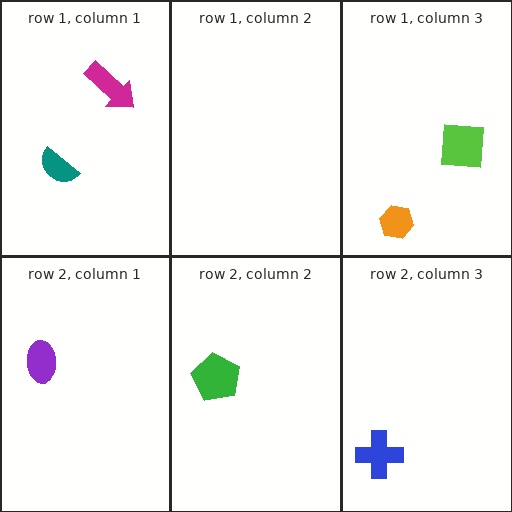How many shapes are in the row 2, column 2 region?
1.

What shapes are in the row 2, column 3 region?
The blue cross.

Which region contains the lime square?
The row 1, column 3 region.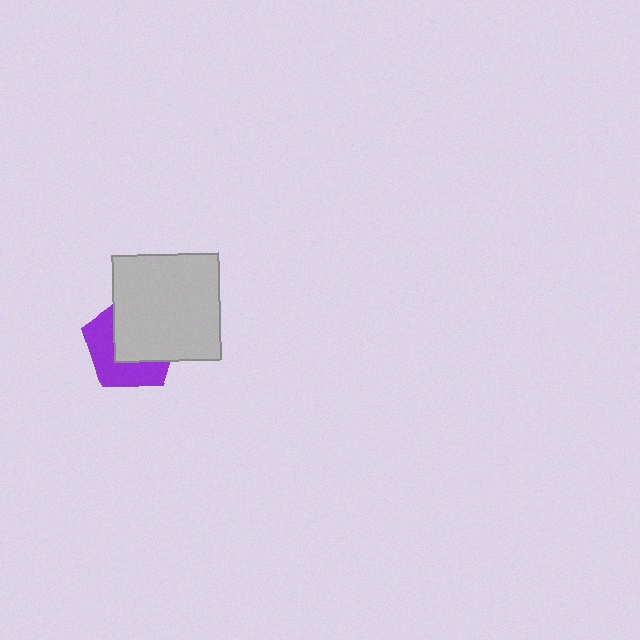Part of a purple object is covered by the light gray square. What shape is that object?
It is a pentagon.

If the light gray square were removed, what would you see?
You would see the complete purple pentagon.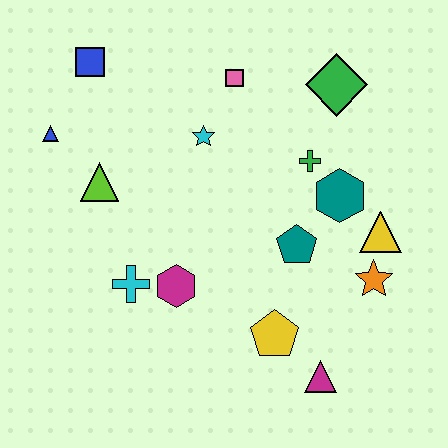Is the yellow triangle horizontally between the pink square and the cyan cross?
No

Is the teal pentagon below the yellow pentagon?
No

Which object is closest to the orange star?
The yellow triangle is closest to the orange star.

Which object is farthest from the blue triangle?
The magenta triangle is farthest from the blue triangle.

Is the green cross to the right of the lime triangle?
Yes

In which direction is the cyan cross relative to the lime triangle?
The cyan cross is below the lime triangle.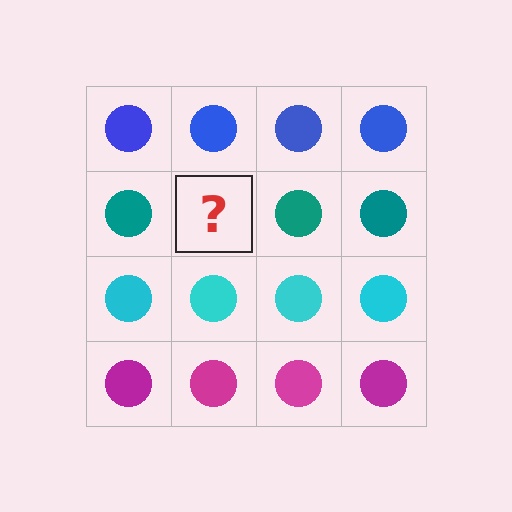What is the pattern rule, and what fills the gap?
The rule is that each row has a consistent color. The gap should be filled with a teal circle.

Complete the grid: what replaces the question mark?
The question mark should be replaced with a teal circle.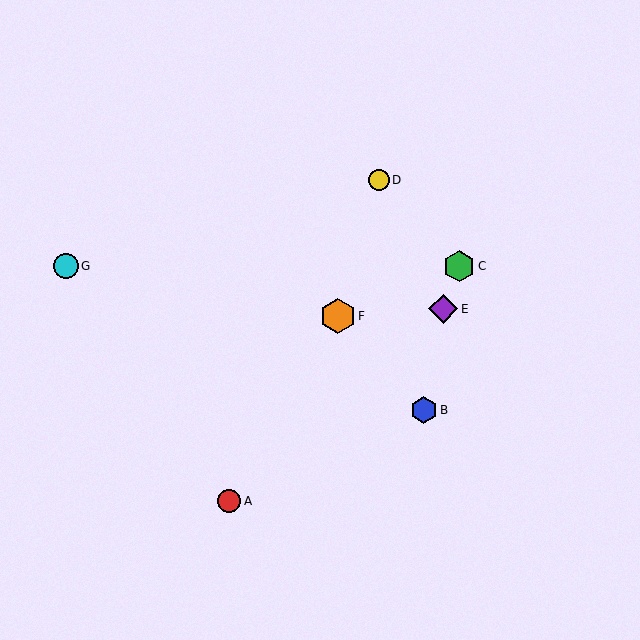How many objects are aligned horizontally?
2 objects (C, G) are aligned horizontally.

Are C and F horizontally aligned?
No, C is at y≈266 and F is at y≈316.